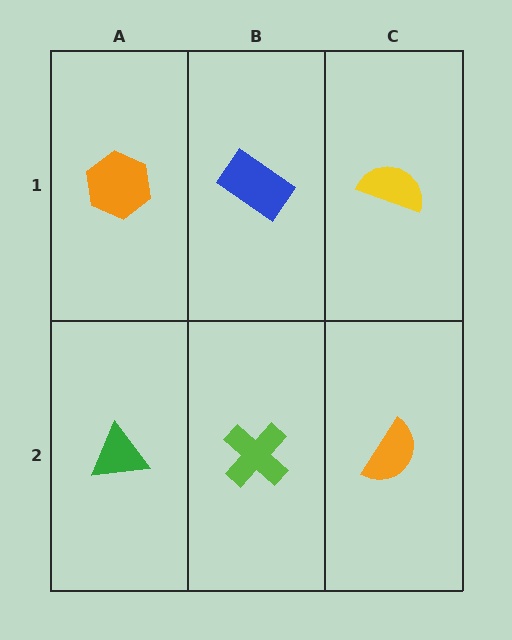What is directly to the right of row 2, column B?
An orange semicircle.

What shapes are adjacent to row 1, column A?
A green triangle (row 2, column A), a blue rectangle (row 1, column B).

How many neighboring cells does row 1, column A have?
2.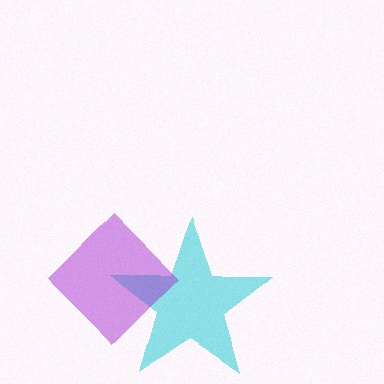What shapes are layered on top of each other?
The layered shapes are: a cyan star, a purple diamond.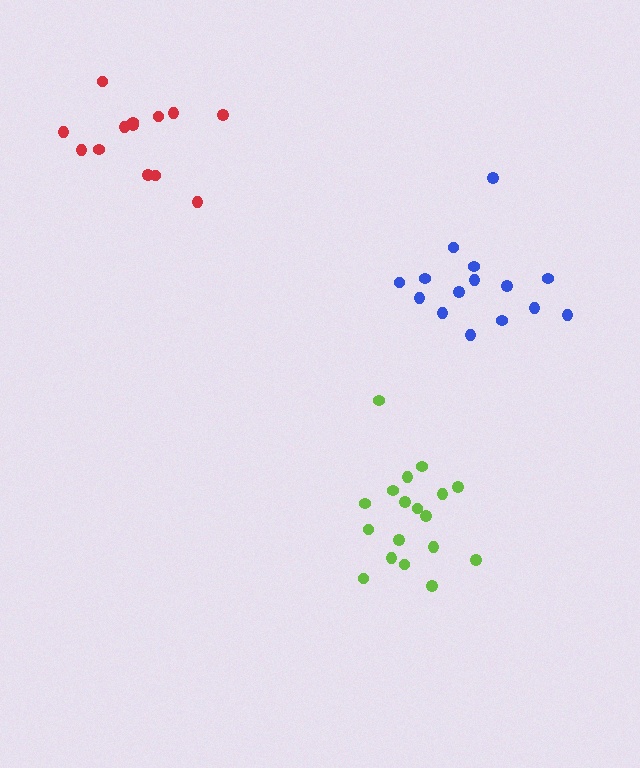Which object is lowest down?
The lime cluster is bottommost.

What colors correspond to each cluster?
The clusters are colored: blue, lime, red.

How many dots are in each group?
Group 1: 15 dots, Group 2: 18 dots, Group 3: 13 dots (46 total).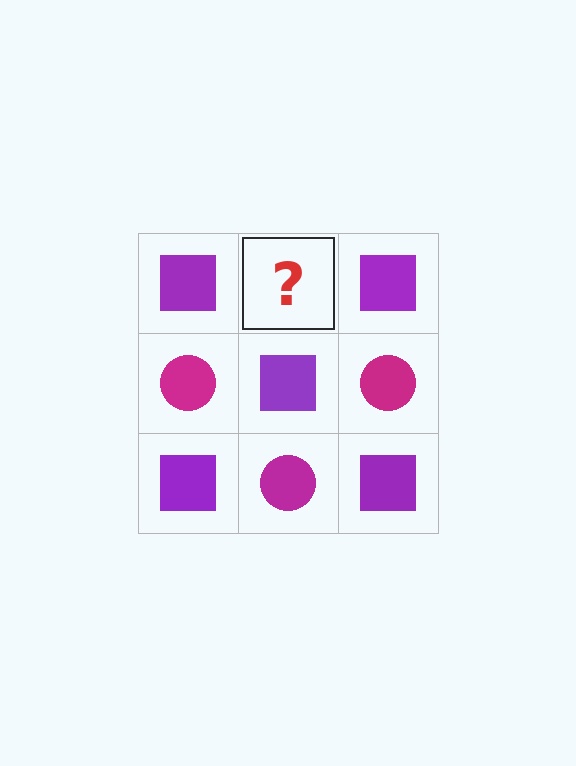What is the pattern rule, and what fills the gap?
The rule is that it alternates purple square and magenta circle in a checkerboard pattern. The gap should be filled with a magenta circle.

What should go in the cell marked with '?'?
The missing cell should contain a magenta circle.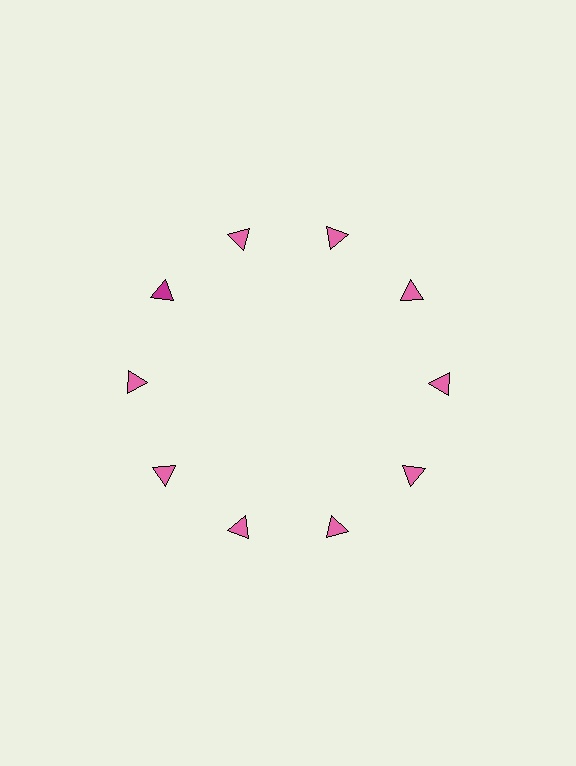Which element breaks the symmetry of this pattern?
The magenta triangle at roughly the 10 o'clock position breaks the symmetry. All other shapes are pink triangles.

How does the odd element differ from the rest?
It has a different color: magenta instead of pink.